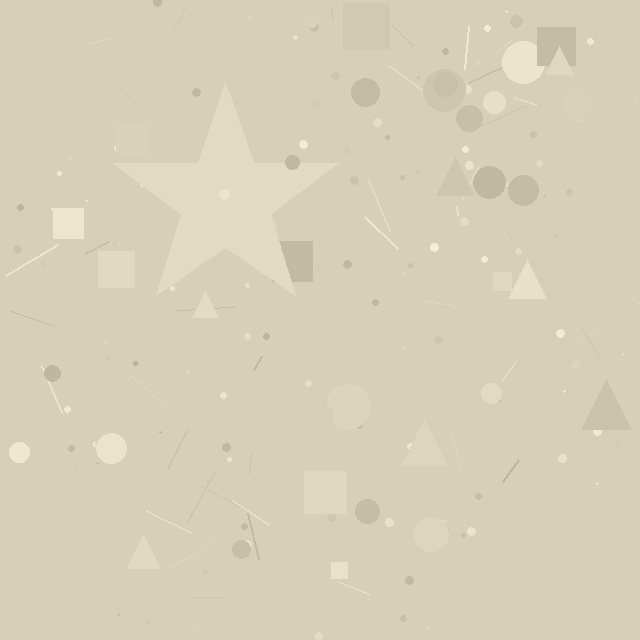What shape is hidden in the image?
A star is hidden in the image.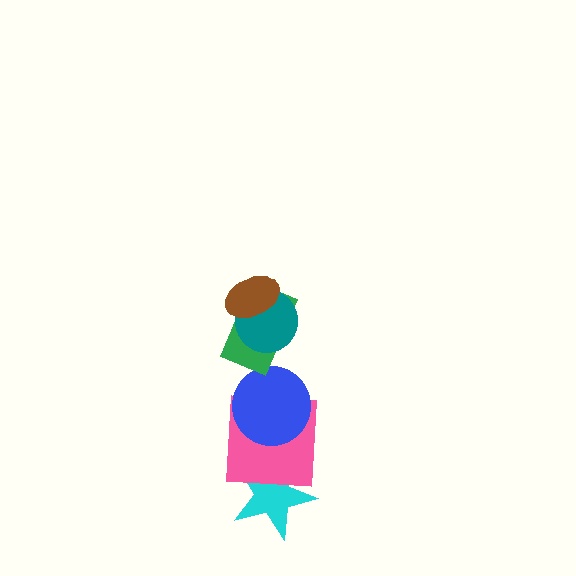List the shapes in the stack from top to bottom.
From top to bottom: the brown ellipse, the teal circle, the green rectangle, the blue circle, the pink square, the cyan star.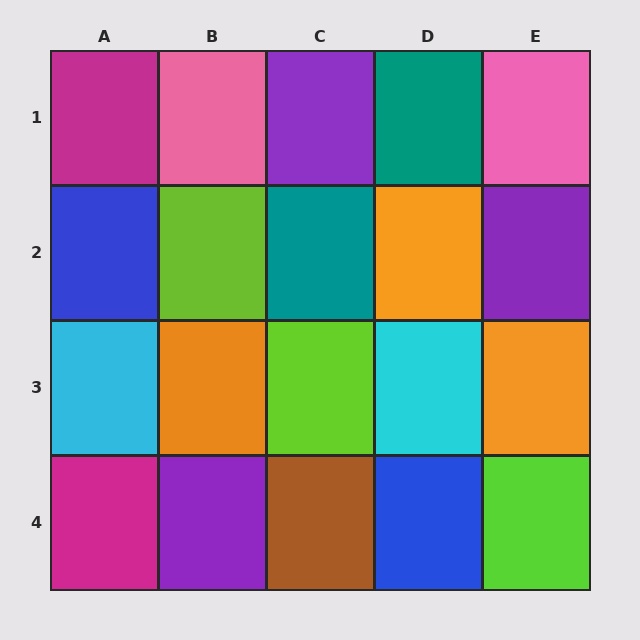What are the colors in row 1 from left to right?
Magenta, pink, purple, teal, pink.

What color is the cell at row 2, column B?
Lime.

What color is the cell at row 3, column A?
Cyan.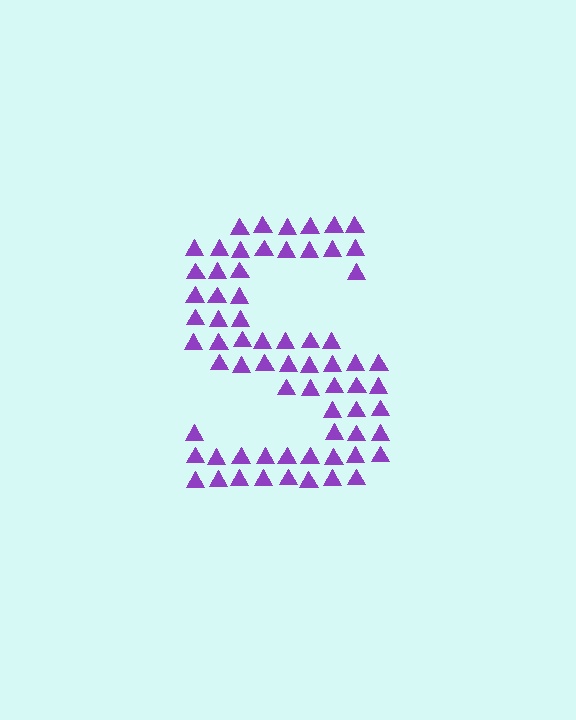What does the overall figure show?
The overall figure shows the letter S.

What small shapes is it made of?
It is made of small triangles.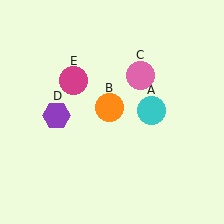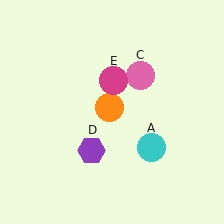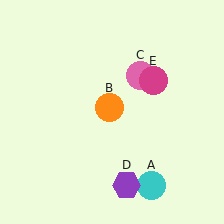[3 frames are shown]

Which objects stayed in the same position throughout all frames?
Orange circle (object B) and pink circle (object C) remained stationary.